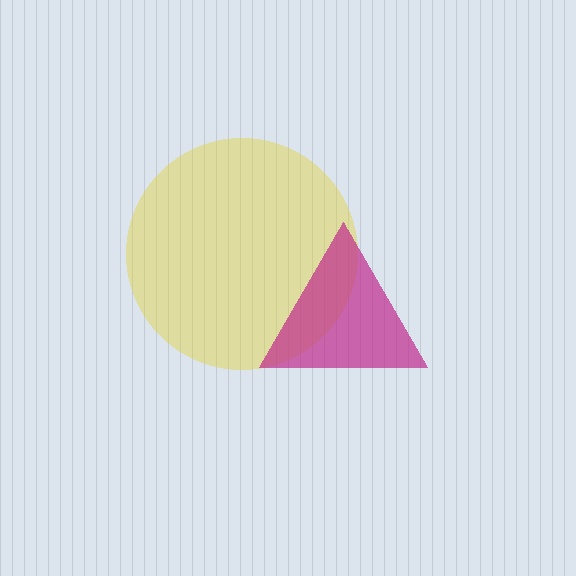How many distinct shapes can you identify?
There are 2 distinct shapes: a yellow circle, a magenta triangle.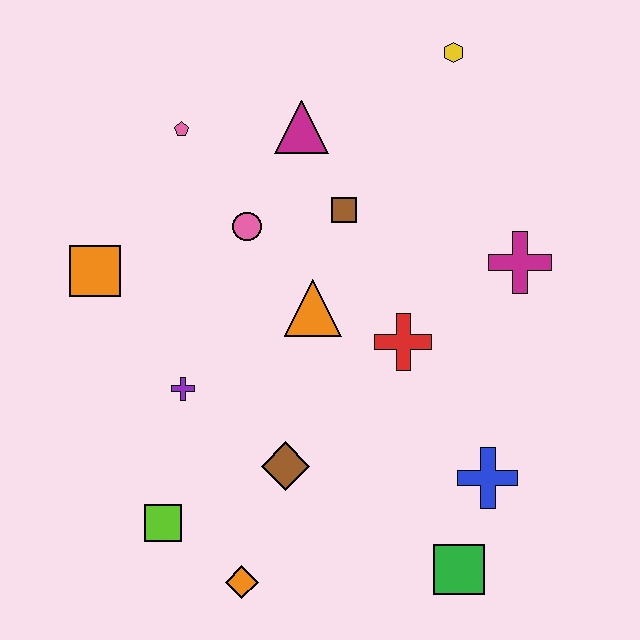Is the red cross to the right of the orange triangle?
Yes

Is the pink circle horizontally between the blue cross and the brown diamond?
No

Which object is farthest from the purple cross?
The yellow hexagon is farthest from the purple cross.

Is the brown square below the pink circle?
No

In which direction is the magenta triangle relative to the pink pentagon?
The magenta triangle is to the right of the pink pentagon.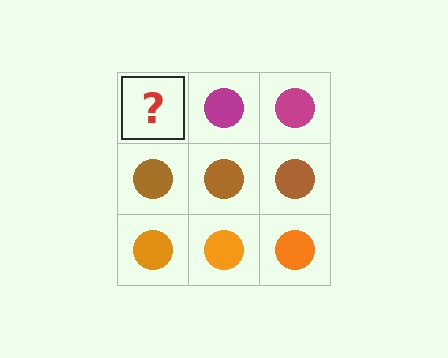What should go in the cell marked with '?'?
The missing cell should contain a magenta circle.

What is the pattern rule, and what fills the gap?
The rule is that each row has a consistent color. The gap should be filled with a magenta circle.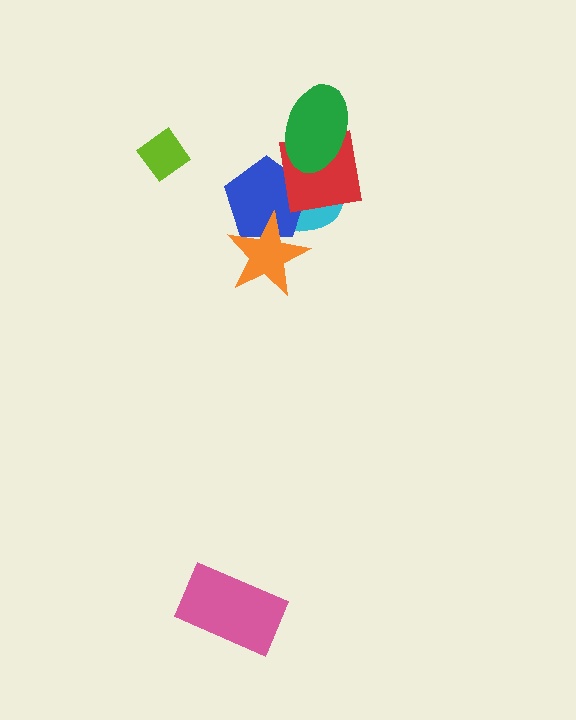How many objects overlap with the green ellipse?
2 objects overlap with the green ellipse.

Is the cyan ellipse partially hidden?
Yes, it is partially covered by another shape.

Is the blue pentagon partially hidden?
Yes, it is partially covered by another shape.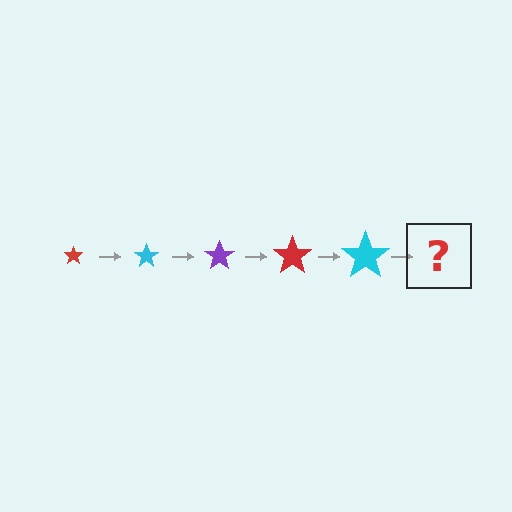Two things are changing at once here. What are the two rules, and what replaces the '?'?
The two rules are that the star grows larger each step and the color cycles through red, cyan, and purple. The '?' should be a purple star, larger than the previous one.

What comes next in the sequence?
The next element should be a purple star, larger than the previous one.